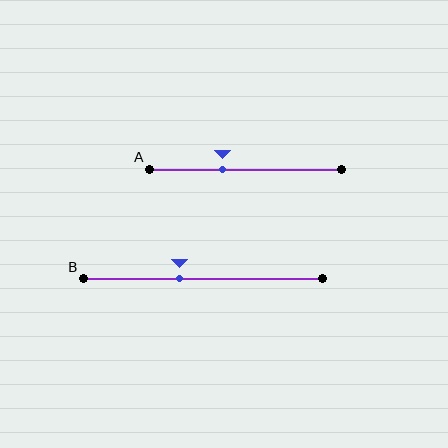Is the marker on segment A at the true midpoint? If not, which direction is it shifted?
No, the marker on segment A is shifted to the left by about 12% of the segment length.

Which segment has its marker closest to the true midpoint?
Segment B has its marker closest to the true midpoint.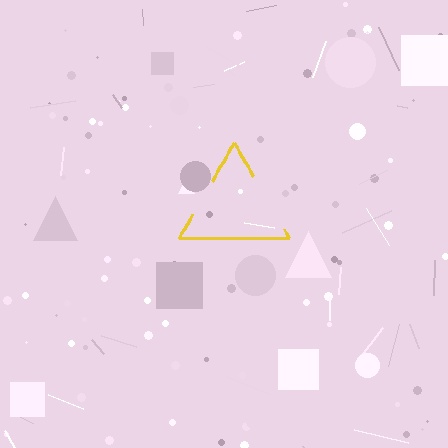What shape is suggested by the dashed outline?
The dashed outline suggests a triangle.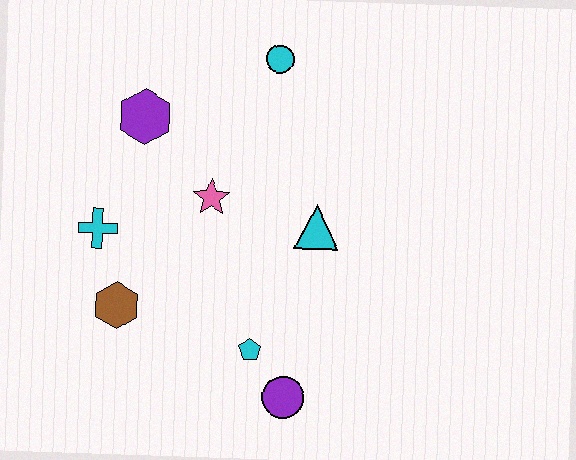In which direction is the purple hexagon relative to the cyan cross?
The purple hexagon is above the cyan cross.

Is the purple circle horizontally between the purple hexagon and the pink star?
No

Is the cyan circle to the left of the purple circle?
Yes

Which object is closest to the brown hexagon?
The cyan cross is closest to the brown hexagon.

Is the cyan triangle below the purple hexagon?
Yes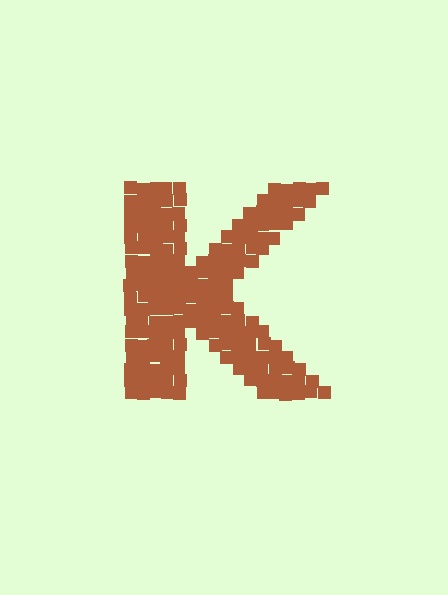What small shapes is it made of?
It is made of small squares.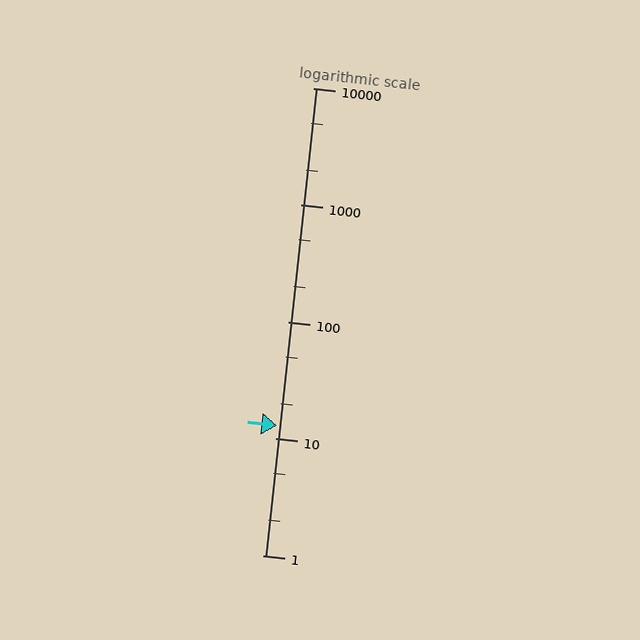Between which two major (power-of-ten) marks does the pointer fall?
The pointer is between 10 and 100.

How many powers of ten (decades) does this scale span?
The scale spans 4 decades, from 1 to 10000.